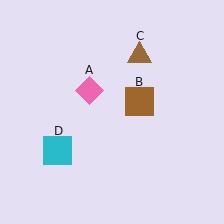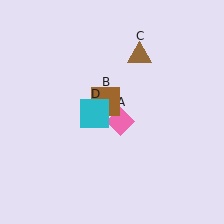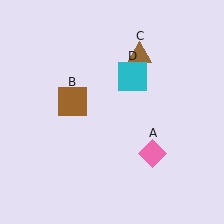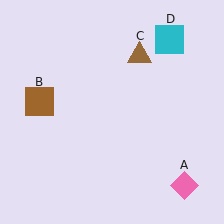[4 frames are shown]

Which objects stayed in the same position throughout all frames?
Brown triangle (object C) remained stationary.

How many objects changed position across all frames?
3 objects changed position: pink diamond (object A), brown square (object B), cyan square (object D).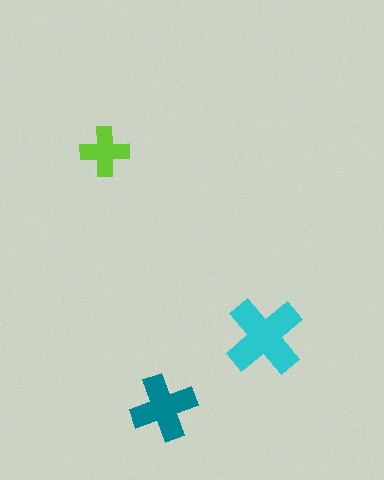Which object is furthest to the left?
The lime cross is leftmost.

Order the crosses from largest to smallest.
the cyan one, the teal one, the lime one.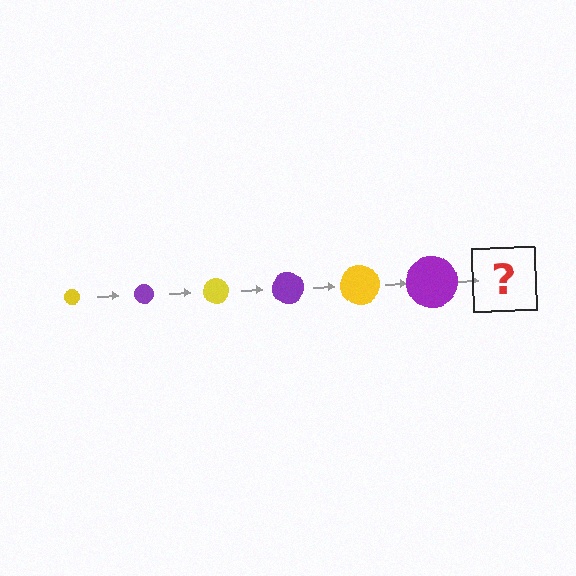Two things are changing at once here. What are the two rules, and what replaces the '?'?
The two rules are that the circle grows larger each step and the color cycles through yellow and purple. The '?' should be a yellow circle, larger than the previous one.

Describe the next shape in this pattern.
It should be a yellow circle, larger than the previous one.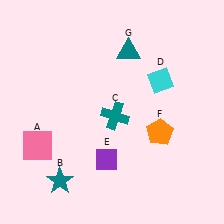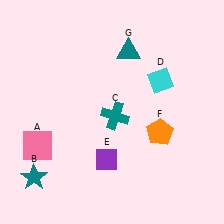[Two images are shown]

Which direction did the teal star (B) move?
The teal star (B) moved left.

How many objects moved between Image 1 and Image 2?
1 object moved between the two images.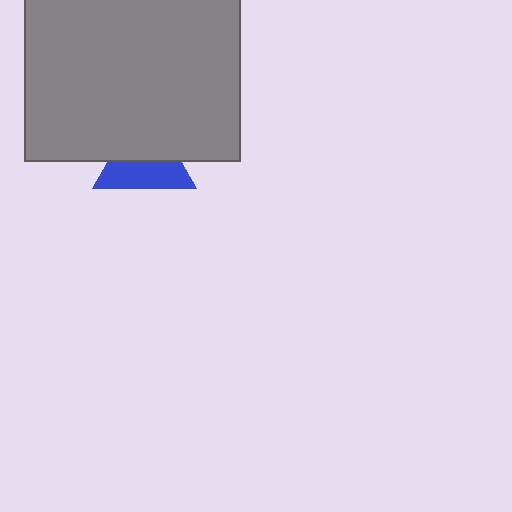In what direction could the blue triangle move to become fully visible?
The blue triangle could move down. That would shift it out from behind the gray rectangle entirely.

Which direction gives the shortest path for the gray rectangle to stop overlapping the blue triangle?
Moving up gives the shortest separation.